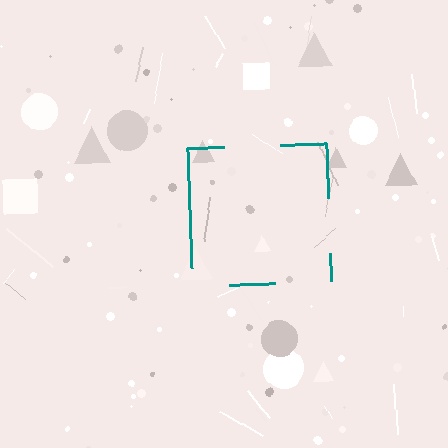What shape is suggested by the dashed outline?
The dashed outline suggests a square.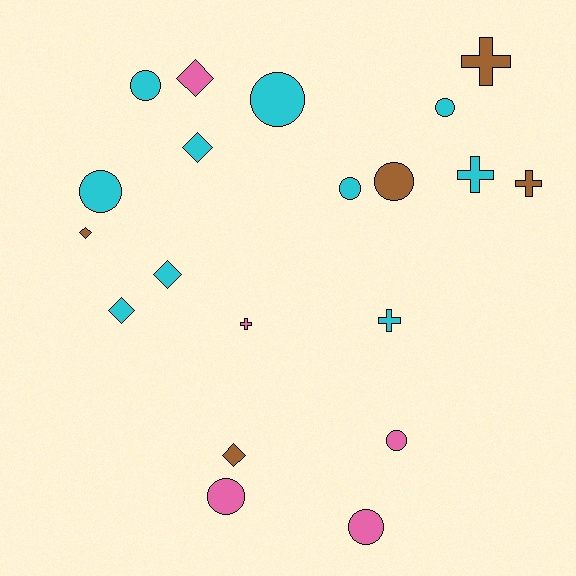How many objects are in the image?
There are 20 objects.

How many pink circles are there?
There are 3 pink circles.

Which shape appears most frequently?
Circle, with 9 objects.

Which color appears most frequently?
Cyan, with 10 objects.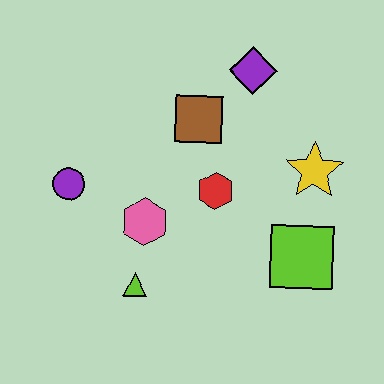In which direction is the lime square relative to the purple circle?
The lime square is to the right of the purple circle.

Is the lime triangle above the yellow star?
No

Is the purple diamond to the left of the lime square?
Yes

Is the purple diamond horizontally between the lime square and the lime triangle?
Yes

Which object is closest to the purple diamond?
The brown square is closest to the purple diamond.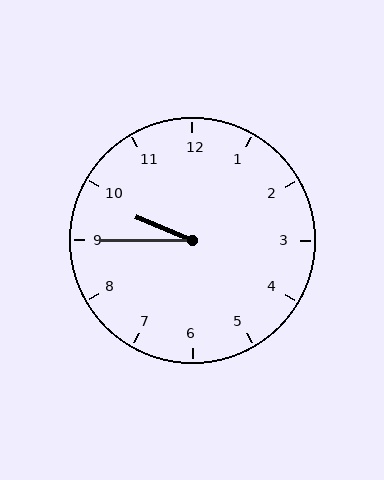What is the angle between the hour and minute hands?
Approximately 22 degrees.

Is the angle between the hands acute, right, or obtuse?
It is acute.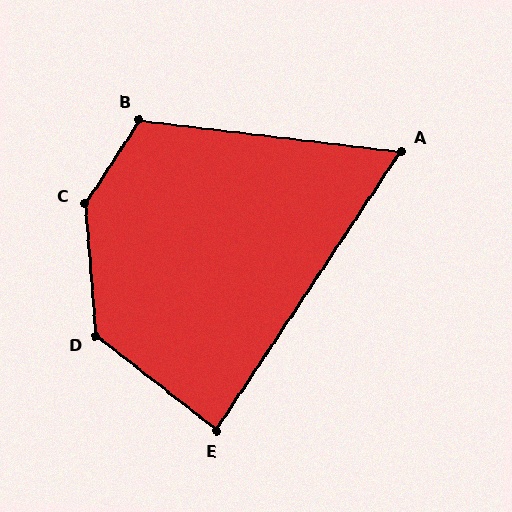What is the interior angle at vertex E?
Approximately 85 degrees (approximately right).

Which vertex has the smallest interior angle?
A, at approximately 63 degrees.